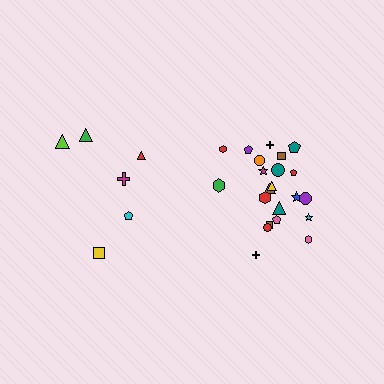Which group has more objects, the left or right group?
The right group.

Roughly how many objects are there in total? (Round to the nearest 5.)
Roughly 30 objects in total.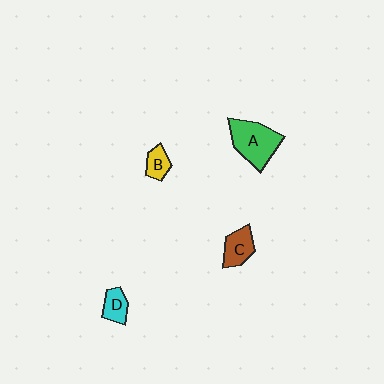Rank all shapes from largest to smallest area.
From largest to smallest: A (green), C (brown), D (cyan), B (yellow).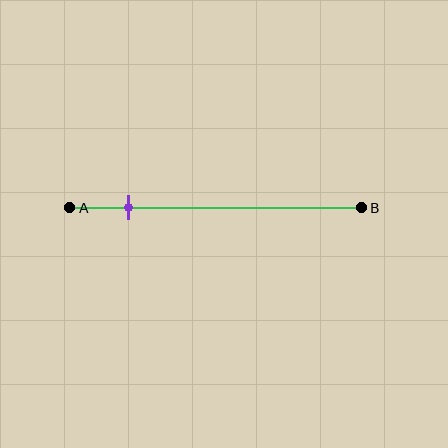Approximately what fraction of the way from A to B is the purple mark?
The purple mark is approximately 20% of the way from A to B.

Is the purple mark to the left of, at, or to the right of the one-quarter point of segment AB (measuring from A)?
The purple mark is to the left of the one-quarter point of segment AB.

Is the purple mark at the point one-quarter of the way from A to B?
No, the mark is at about 20% from A, not at the 25% one-quarter point.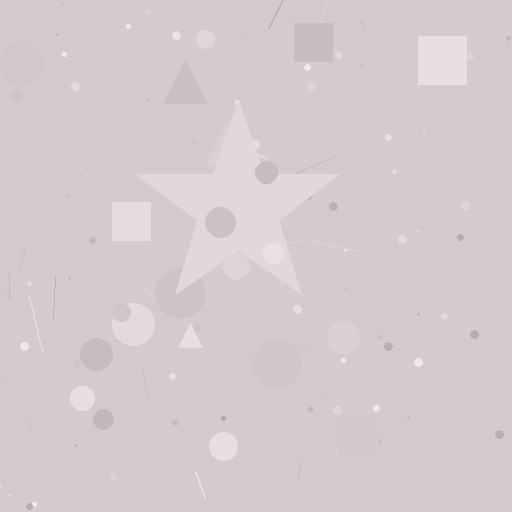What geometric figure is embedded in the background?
A star is embedded in the background.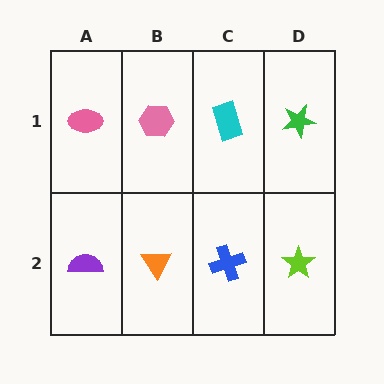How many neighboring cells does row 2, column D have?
2.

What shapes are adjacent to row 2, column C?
A cyan rectangle (row 1, column C), an orange triangle (row 2, column B), a lime star (row 2, column D).